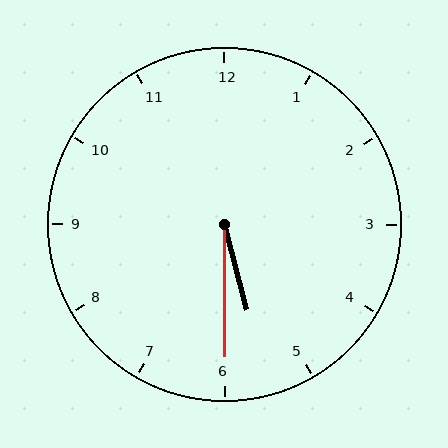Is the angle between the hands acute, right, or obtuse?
It is acute.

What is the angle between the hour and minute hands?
Approximately 15 degrees.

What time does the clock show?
5:30.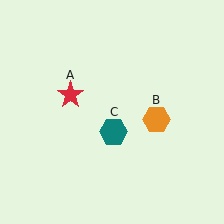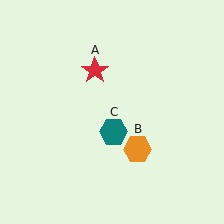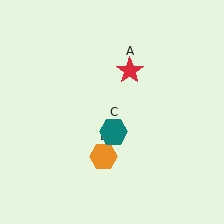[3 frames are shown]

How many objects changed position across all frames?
2 objects changed position: red star (object A), orange hexagon (object B).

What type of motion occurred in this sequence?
The red star (object A), orange hexagon (object B) rotated clockwise around the center of the scene.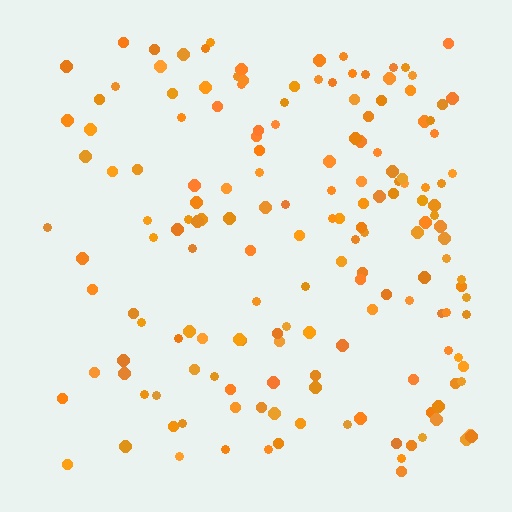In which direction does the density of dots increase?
From left to right, with the right side densest.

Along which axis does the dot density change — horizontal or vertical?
Horizontal.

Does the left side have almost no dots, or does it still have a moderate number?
Still a moderate number, just noticeably fewer than the right.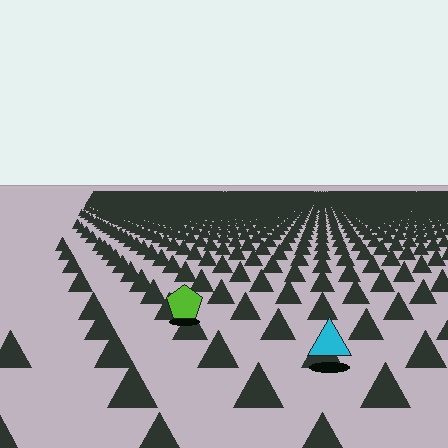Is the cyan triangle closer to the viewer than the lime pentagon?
Yes. The cyan triangle is closer — you can tell from the texture gradient: the ground texture is coarser near it.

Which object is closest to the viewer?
The cyan triangle is closest. The texture marks near it are larger and more spread out.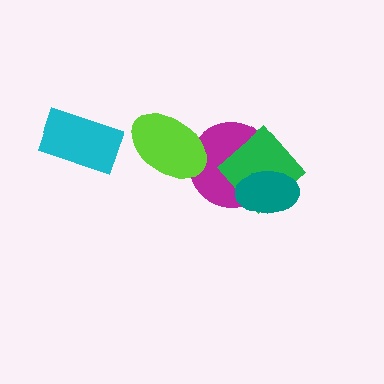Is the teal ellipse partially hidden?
No, no other shape covers it.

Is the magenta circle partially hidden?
Yes, it is partially covered by another shape.